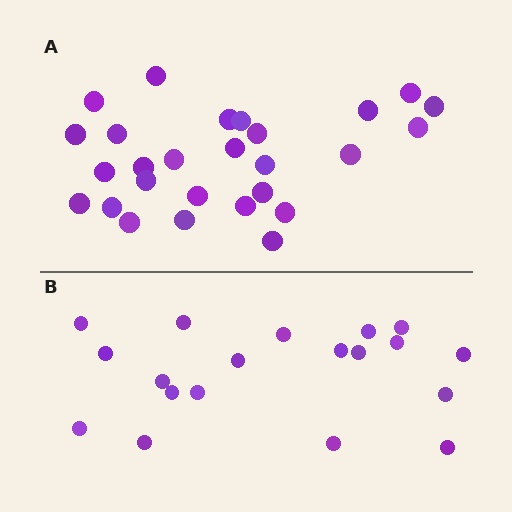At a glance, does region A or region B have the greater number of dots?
Region A (the top region) has more dots.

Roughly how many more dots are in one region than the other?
Region A has roughly 8 or so more dots than region B.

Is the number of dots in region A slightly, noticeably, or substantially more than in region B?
Region A has noticeably more, but not dramatically so. The ratio is roughly 1.4 to 1.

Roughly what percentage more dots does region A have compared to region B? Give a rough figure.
About 40% more.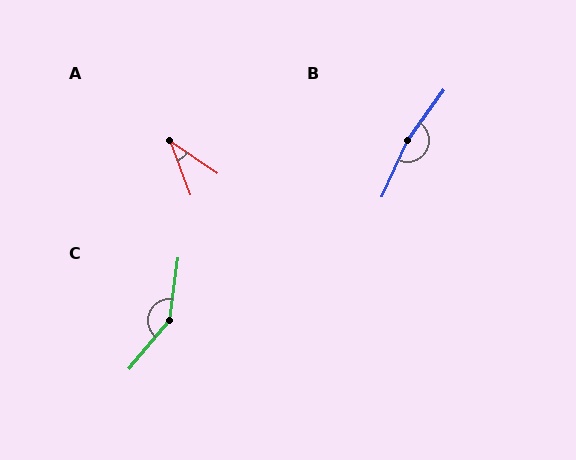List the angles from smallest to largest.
A (36°), C (148°), B (168°).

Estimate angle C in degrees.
Approximately 148 degrees.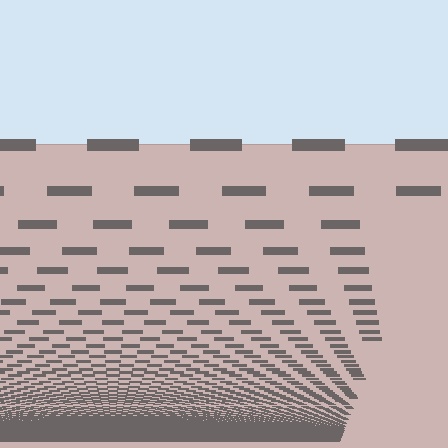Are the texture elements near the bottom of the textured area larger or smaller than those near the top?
Smaller. The gradient is inverted — elements near the bottom are smaller and denser.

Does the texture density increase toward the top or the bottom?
Density increases toward the bottom.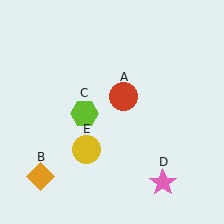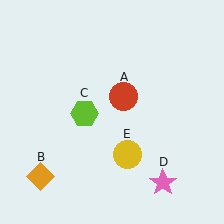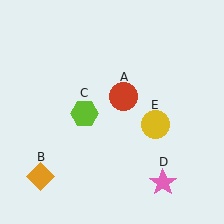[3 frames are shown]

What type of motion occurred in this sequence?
The yellow circle (object E) rotated counterclockwise around the center of the scene.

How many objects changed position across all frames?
1 object changed position: yellow circle (object E).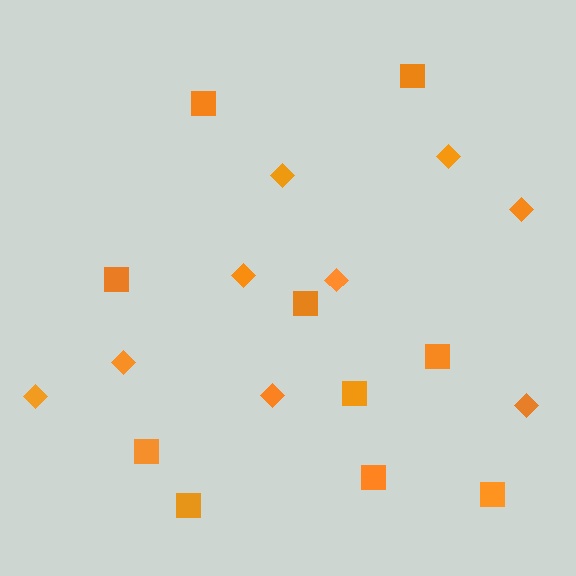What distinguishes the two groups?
There are 2 groups: one group of squares (10) and one group of diamonds (9).